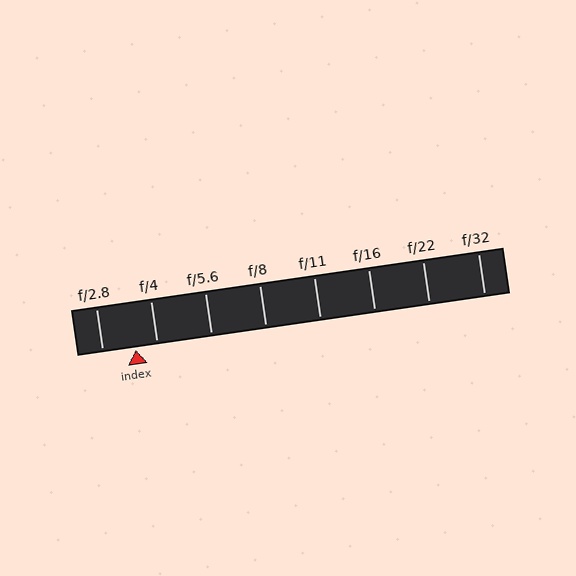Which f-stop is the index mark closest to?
The index mark is closest to f/4.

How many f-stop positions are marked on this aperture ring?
There are 8 f-stop positions marked.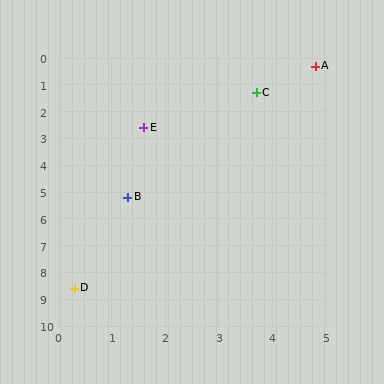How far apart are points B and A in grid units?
Points B and A are about 6.0 grid units apart.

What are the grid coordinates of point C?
Point C is at approximately (3.7, 1.3).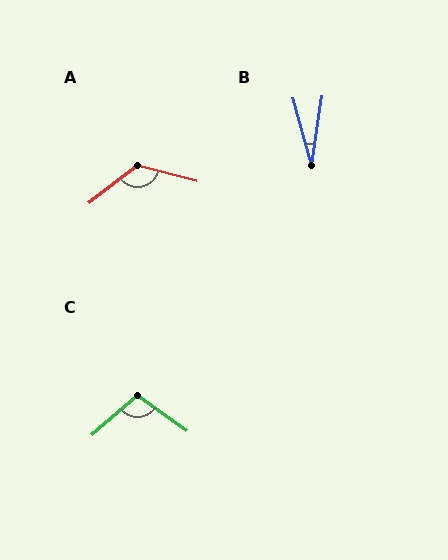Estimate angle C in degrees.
Approximately 104 degrees.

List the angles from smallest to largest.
B (24°), C (104°), A (128°).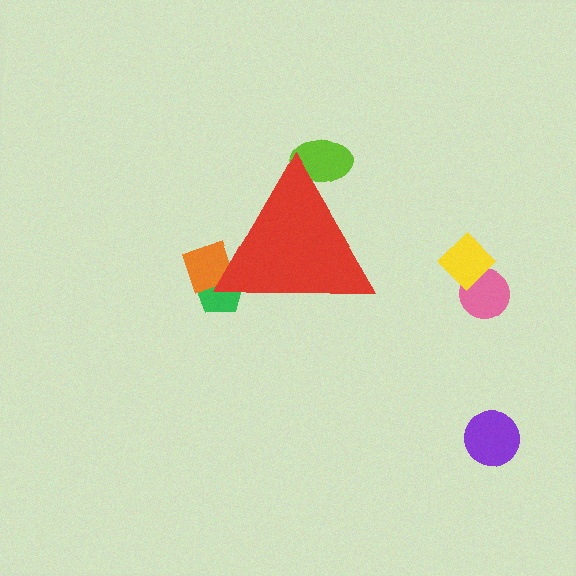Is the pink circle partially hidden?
No, the pink circle is fully visible.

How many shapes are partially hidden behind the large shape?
3 shapes are partially hidden.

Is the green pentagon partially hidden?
Yes, the green pentagon is partially hidden behind the red triangle.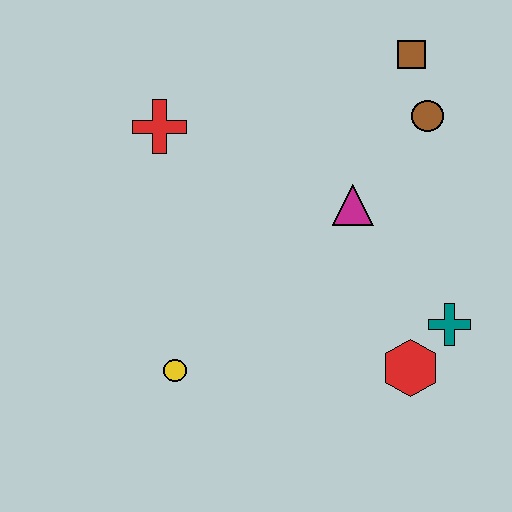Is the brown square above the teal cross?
Yes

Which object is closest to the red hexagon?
The teal cross is closest to the red hexagon.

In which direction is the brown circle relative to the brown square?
The brown circle is below the brown square.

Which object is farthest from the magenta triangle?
The yellow circle is farthest from the magenta triangle.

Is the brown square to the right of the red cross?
Yes